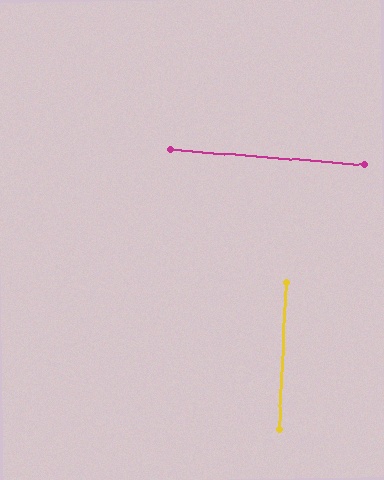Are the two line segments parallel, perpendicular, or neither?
Perpendicular — they meet at approximately 88°.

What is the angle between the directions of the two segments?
Approximately 88 degrees.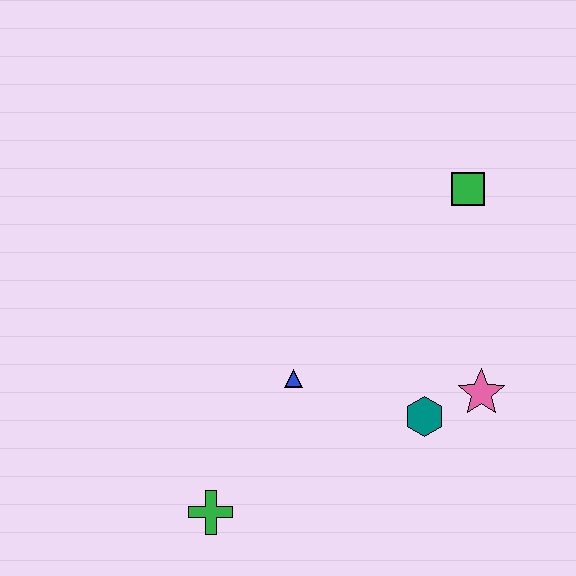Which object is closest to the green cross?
The blue triangle is closest to the green cross.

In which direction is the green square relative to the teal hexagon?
The green square is above the teal hexagon.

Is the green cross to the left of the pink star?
Yes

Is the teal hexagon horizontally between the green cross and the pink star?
Yes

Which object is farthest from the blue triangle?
The green square is farthest from the blue triangle.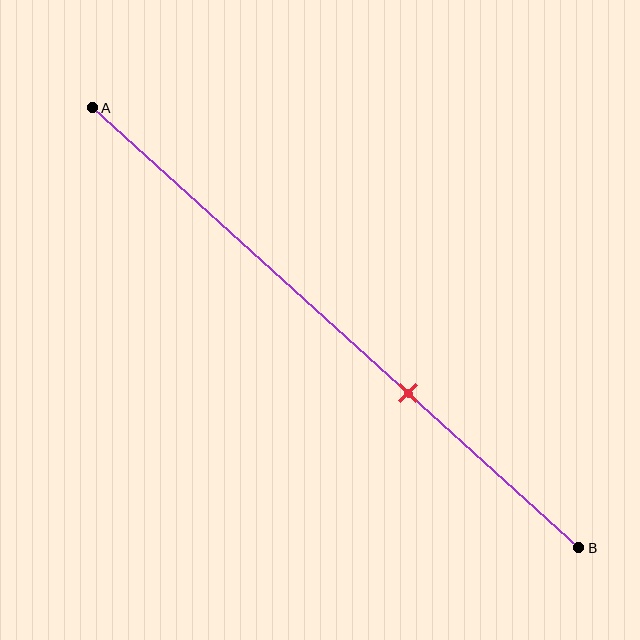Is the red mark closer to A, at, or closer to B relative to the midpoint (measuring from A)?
The red mark is closer to point B than the midpoint of segment AB.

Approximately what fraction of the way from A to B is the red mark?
The red mark is approximately 65% of the way from A to B.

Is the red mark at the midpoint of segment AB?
No, the mark is at about 65% from A, not at the 50% midpoint.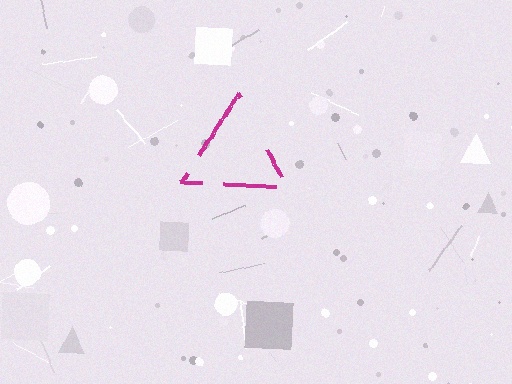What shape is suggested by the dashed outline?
The dashed outline suggests a triangle.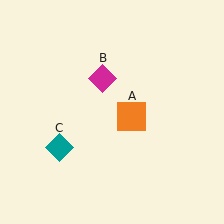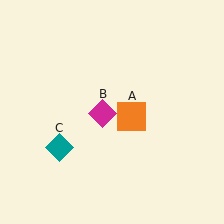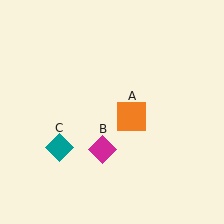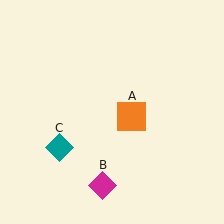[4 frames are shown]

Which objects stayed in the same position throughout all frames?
Orange square (object A) and teal diamond (object C) remained stationary.